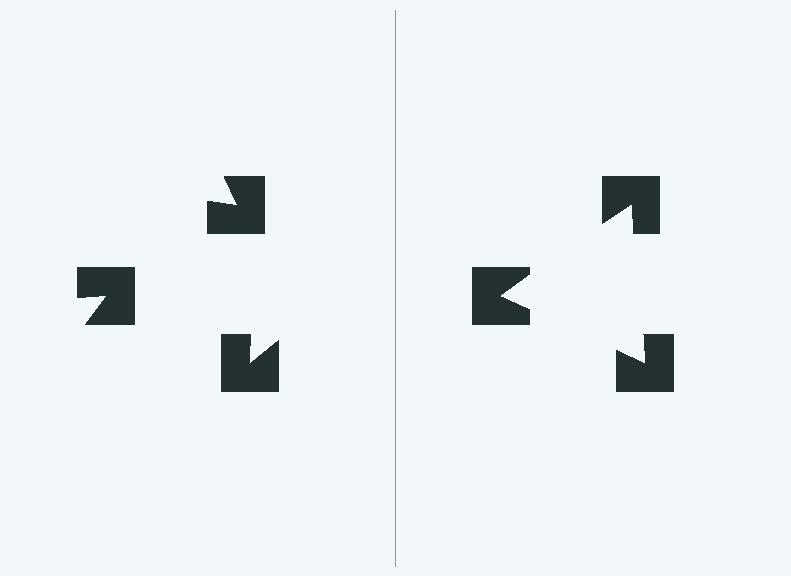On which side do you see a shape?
An illusory triangle appears on the right side. On the left side the wedge cuts are rotated, so no coherent shape forms.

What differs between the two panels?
The notched squares are positioned identically on both sides; only the wedge orientations differ. On the right they align to a triangle; on the left they are misaligned.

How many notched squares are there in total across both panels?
6 — 3 on each side.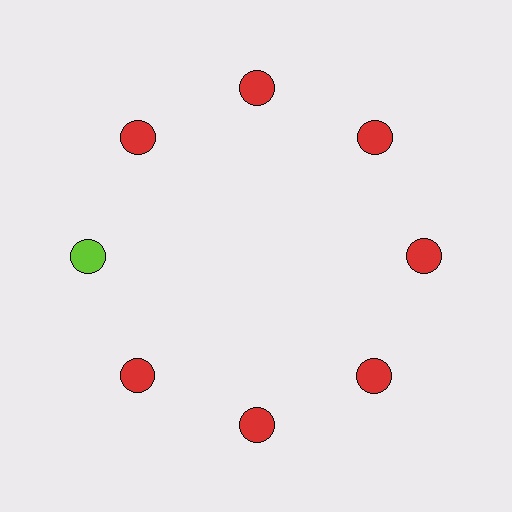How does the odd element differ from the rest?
It has a different color: lime instead of red.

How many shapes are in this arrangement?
There are 8 shapes arranged in a ring pattern.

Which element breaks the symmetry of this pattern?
The lime circle at roughly the 9 o'clock position breaks the symmetry. All other shapes are red circles.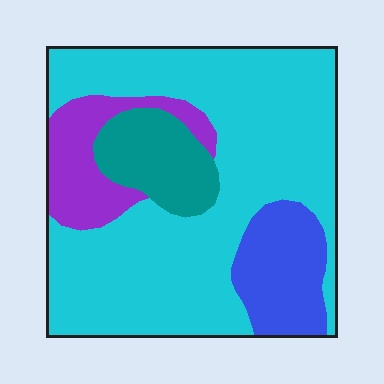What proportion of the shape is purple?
Purple takes up less than a sixth of the shape.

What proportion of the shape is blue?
Blue covers 13% of the shape.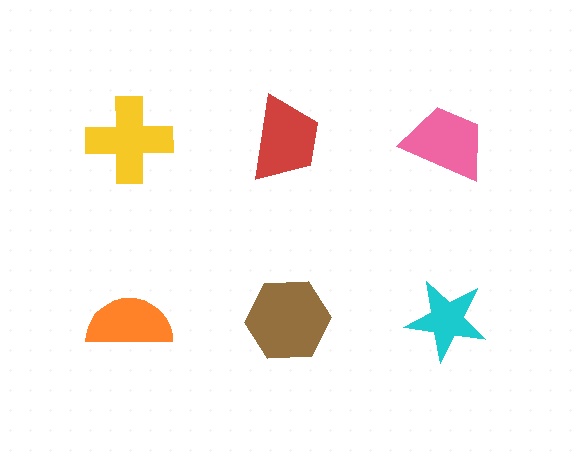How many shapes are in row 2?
3 shapes.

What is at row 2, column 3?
A cyan star.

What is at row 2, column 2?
A brown hexagon.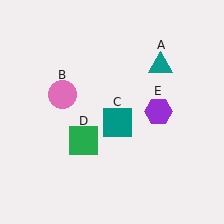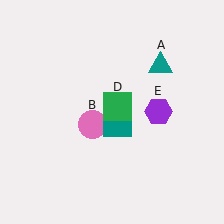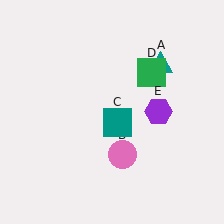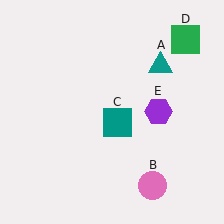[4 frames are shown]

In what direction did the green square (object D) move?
The green square (object D) moved up and to the right.